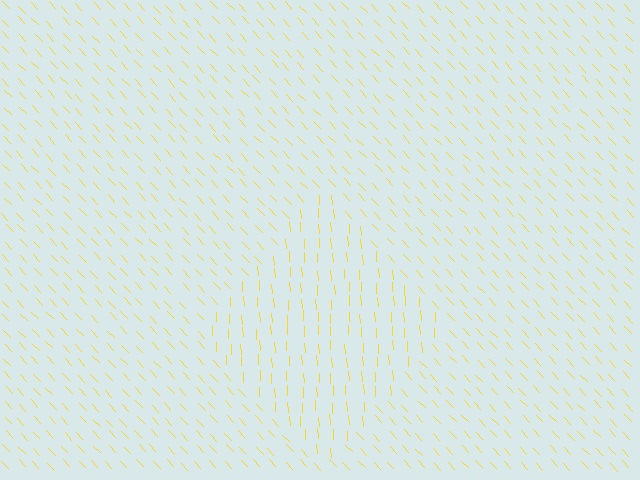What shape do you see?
I see a diamond.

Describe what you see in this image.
The image is filled with small yellow line segments. A diamond region in the image has lines oriented differently from the surrounding lines, creating a visible texture boundary.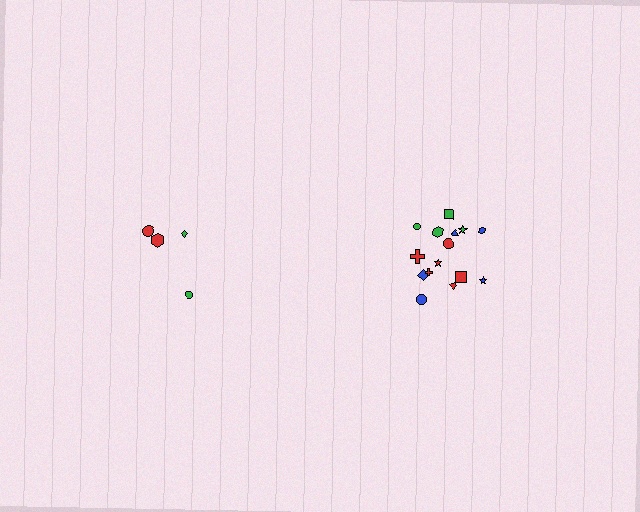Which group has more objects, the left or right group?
The right group.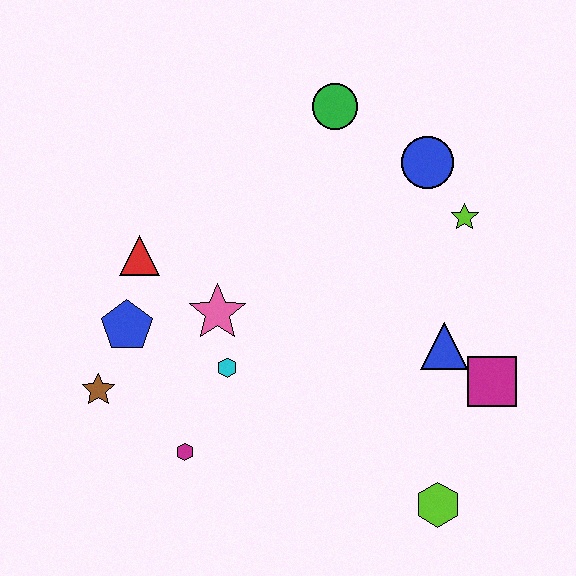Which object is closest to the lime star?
The blue circle is closest to the lime star.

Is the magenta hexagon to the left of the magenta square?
Yes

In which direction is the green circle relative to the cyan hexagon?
The green circle is above the cyan hexagon.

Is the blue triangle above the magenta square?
Yes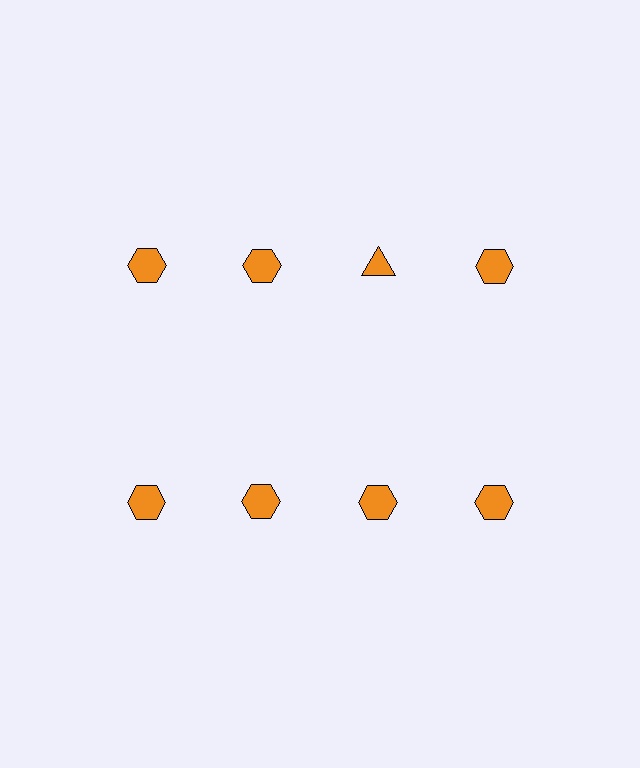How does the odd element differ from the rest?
It has a different shape: triangle instead of hexagon.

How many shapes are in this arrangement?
There are 8 shapes arranged in a grid pattern.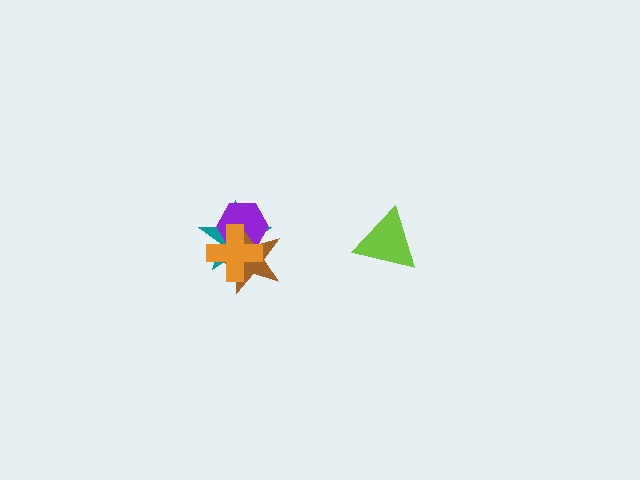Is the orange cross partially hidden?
No, no other shape covers it.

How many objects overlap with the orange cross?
3 objects overlap with the orange cross.